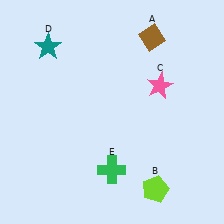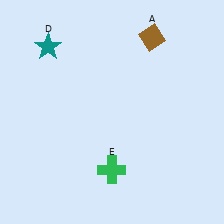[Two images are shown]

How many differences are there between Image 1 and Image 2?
There are 2 differences between the two images.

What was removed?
The lime pentagon (B), the pink star (C) were removed in Image 2.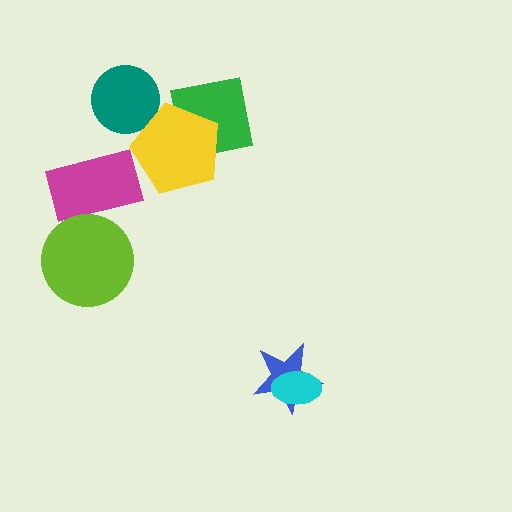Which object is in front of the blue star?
The cyan ellipse is in front of the blue star.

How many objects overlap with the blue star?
1 object overlaps with the blue star.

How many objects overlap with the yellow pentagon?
2 objects overlap with the yellow pentagon.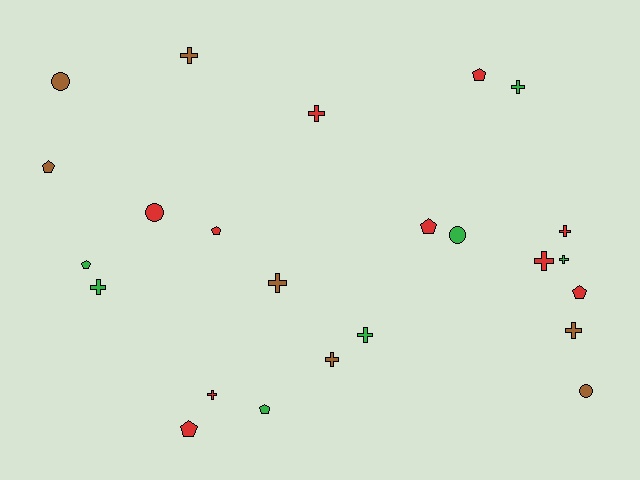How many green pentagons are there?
There are 2 green pentagons.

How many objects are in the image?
There are 24 objects.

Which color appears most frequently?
Red, with 10 objects.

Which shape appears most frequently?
Cross, with 12 objects.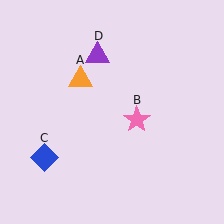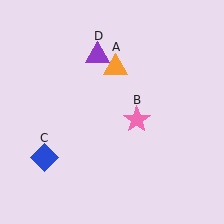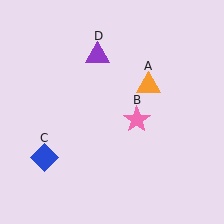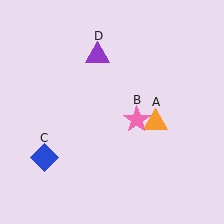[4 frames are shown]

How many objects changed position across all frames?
1 object changed position: orange triangle (object A).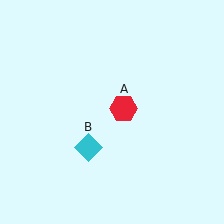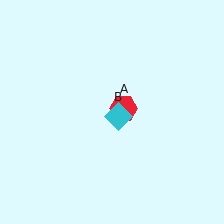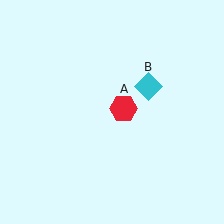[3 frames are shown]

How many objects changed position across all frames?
1 object changed position: cyan diamond (object B).